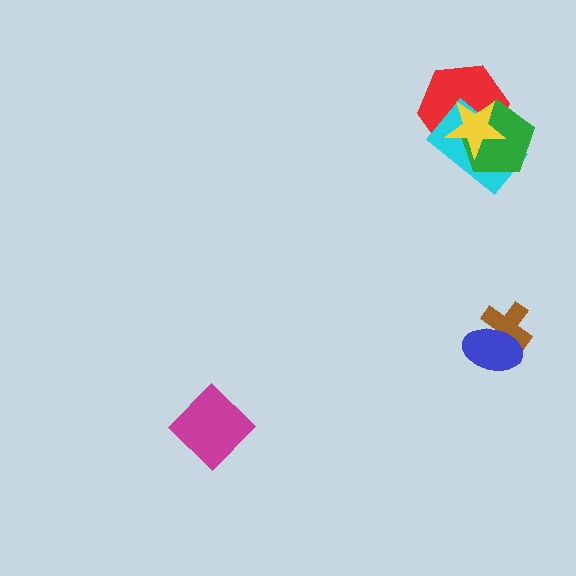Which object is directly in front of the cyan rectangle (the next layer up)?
The green pentagon is directly in front of the cyan rectangle.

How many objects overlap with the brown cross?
1 object overlaps with the brown cross.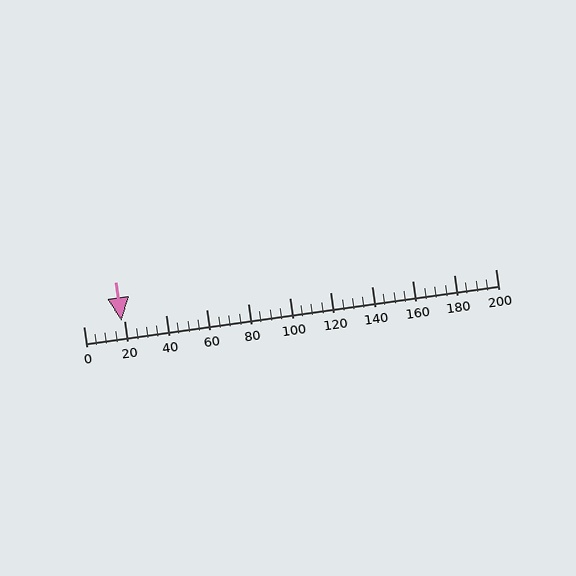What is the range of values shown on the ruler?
The ruler shows values from 0 to 200.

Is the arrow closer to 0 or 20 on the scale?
The arrow is closer to 20.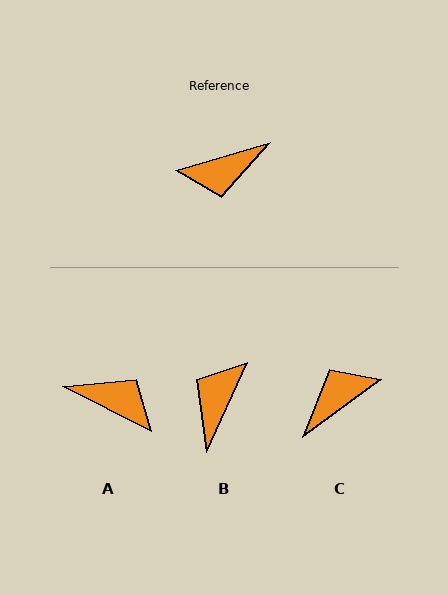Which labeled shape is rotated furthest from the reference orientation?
C, about 161 degrees away.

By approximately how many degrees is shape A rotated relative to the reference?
Approximately 137 degrees counter-clockwise.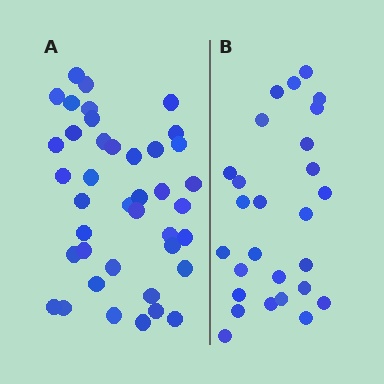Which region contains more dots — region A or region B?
Region A (the left region) has more dots.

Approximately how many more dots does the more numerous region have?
Region A has approximately 15 more dots than region B.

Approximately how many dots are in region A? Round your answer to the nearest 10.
About 40 dots.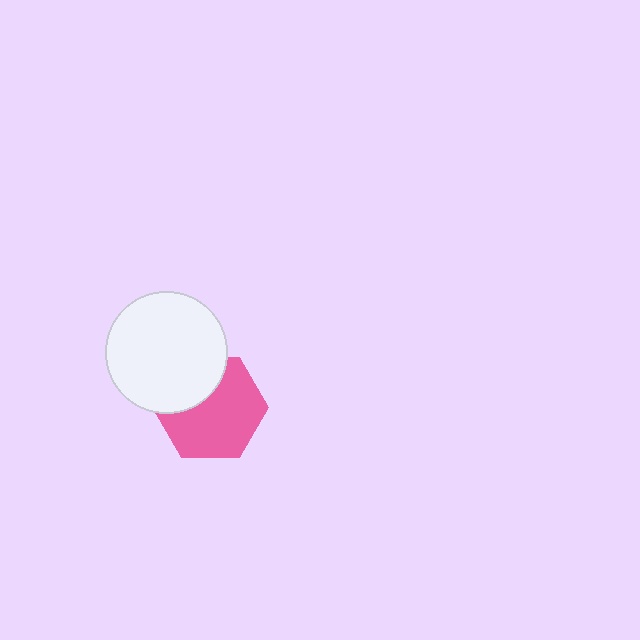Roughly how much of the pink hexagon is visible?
Most of it is visible (roughly 69%).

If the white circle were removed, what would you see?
You would see the complete pink hexagon.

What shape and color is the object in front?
The object in front is a white circle.